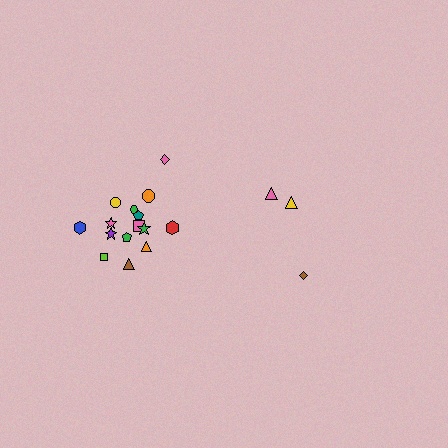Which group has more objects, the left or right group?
The left group.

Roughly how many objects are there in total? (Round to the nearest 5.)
Roughly 20 objects in total.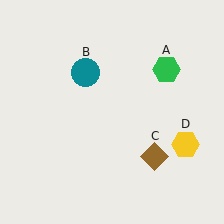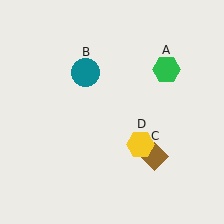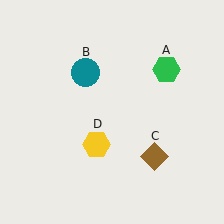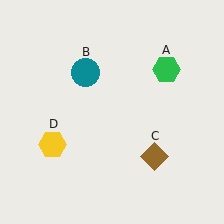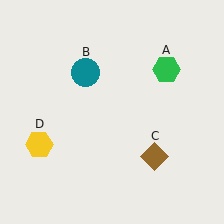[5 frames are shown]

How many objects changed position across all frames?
1 object changed position: yellow hexagon (object D).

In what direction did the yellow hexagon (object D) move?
The yellow hexagon (object D) moved left.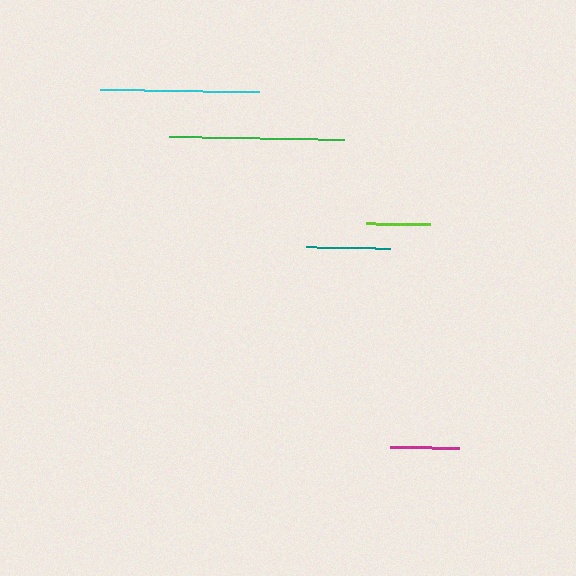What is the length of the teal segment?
The teal segment is approximately 84 pixels long.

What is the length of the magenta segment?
The magenta segment is approximately 69 pixels long.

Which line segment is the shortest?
The lime line is the shortest at approximately 64 pixels.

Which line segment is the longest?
The green line is the longest at approximately 176 pixels.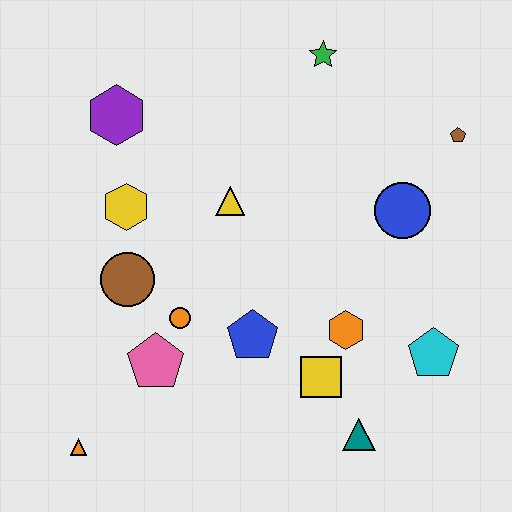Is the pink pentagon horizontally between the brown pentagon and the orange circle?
No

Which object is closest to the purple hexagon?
The yellow hexagon is closest to the purple hexagon.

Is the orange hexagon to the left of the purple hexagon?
No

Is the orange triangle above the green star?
No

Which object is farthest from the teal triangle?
The purple hexagon is farthest from the teal triangle.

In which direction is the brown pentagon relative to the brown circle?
The brown pentagon is to the right of the brown circle.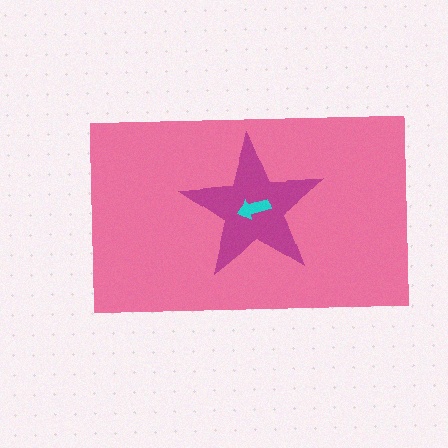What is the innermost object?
The cyan arrow.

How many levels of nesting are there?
3.